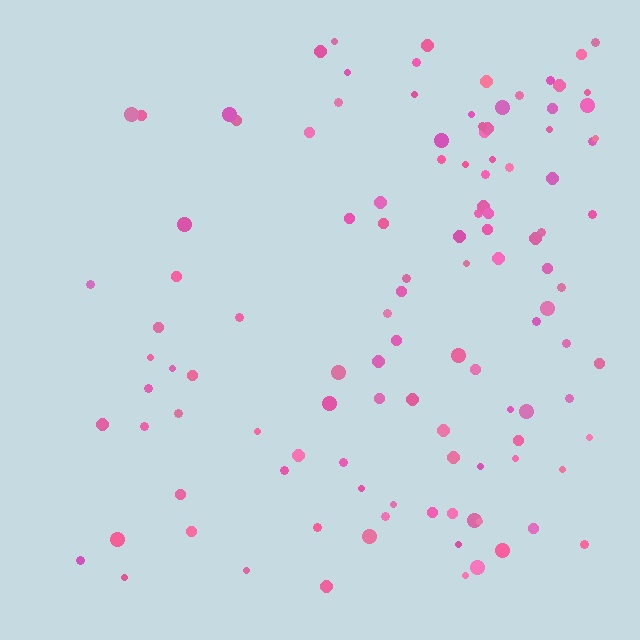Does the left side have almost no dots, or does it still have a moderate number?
Still a moderate number, just noticeably fewer than the right.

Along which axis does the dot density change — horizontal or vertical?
Horizontal.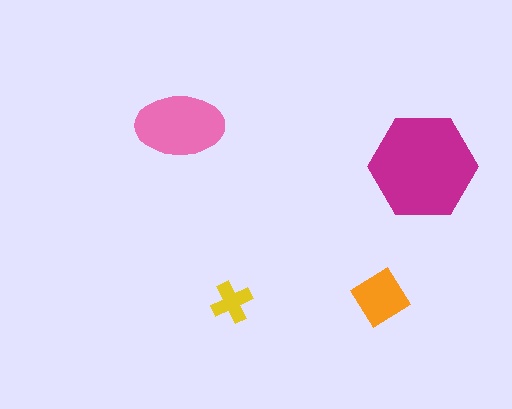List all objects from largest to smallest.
The magenta hexagon, the pink ellipse, the orange diamond, the yellow cross.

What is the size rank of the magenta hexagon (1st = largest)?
1st.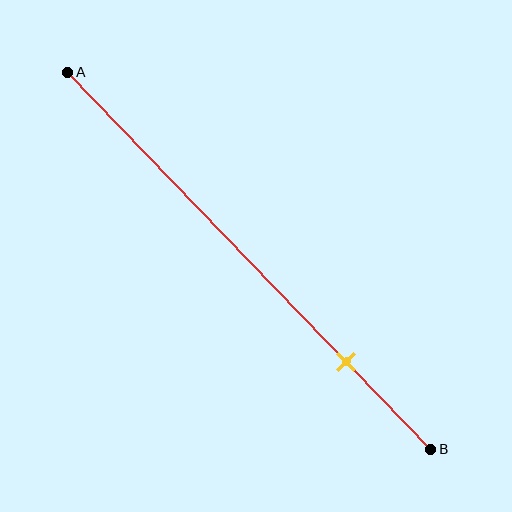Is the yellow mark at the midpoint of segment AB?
No, the mark is at about 75% from A, not at the 50% midpoint.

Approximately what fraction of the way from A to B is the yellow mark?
The yellow mark is approximately 75% of the way from A to B.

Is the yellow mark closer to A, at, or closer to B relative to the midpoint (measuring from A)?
The yellow mark is closer to point B than the midpoint of segment AB.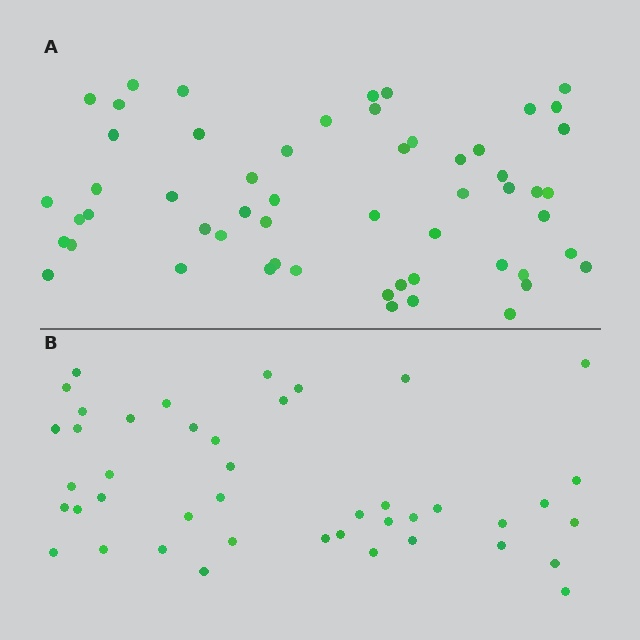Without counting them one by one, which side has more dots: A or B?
Region A (the top region) has more dots.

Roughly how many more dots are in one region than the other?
Region A has approximately 15 more dots than region B.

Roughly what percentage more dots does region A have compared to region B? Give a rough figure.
About 30% more.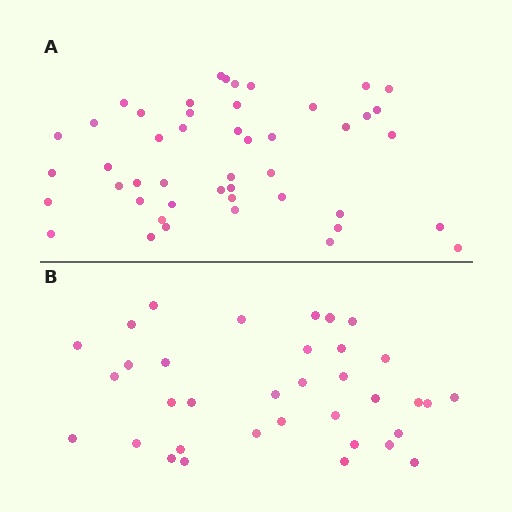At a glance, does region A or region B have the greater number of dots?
Region A (the top region) has more dots.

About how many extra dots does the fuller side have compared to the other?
Region A has roughly 12 or so more dots than region B.